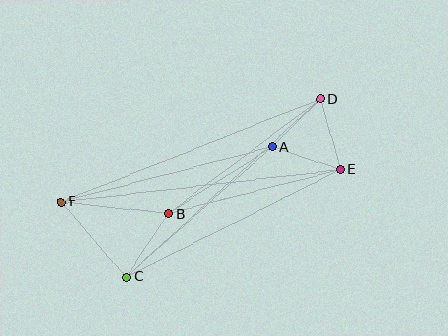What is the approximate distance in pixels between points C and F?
The distance between C and F is approximately 99 pixels.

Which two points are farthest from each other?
Points E and F are farthest from each other.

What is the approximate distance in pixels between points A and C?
The distance between A and C is approximately 195 pixels.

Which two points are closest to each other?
Points A and D are closest to each other.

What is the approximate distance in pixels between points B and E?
The distance between B and E is approximately 177 pixels.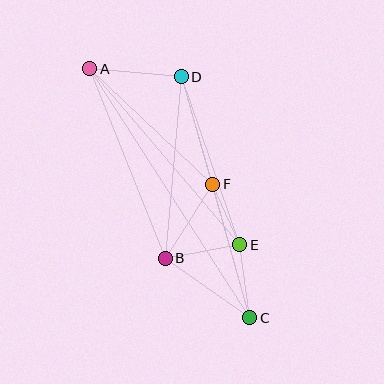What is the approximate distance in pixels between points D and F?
The distance between D and F is approximately 112 pixels.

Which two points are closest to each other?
Points E and F are closest to each other.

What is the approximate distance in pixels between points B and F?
The distance between B and F is approximately 88 pixels.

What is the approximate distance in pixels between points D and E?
The distance between D and E is approximately 178 pixels.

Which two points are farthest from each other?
Points A and C are farthest from each other.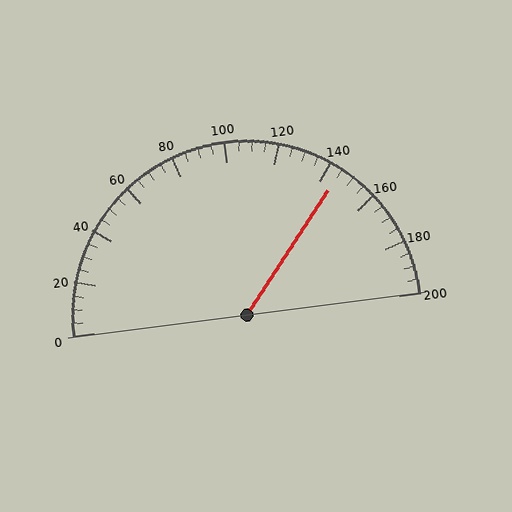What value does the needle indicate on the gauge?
The needle indicates approximately 145.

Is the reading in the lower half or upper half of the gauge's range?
The reading is in the upper half of the range (0 to 200).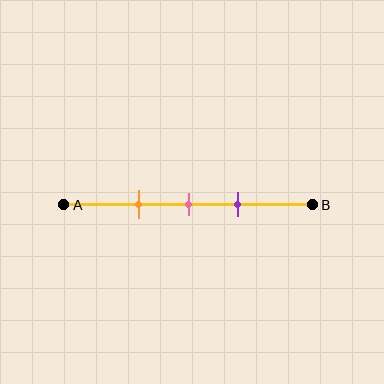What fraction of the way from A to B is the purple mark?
The purple mark is approximately 70% (0.7) of the way from A to B.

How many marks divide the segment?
There are 3 marks dividing the segment.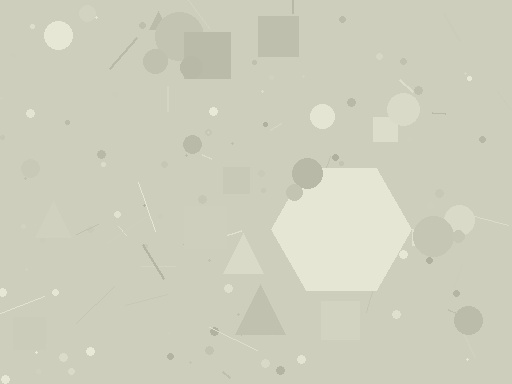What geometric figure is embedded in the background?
A hexagon is embedded in the background.